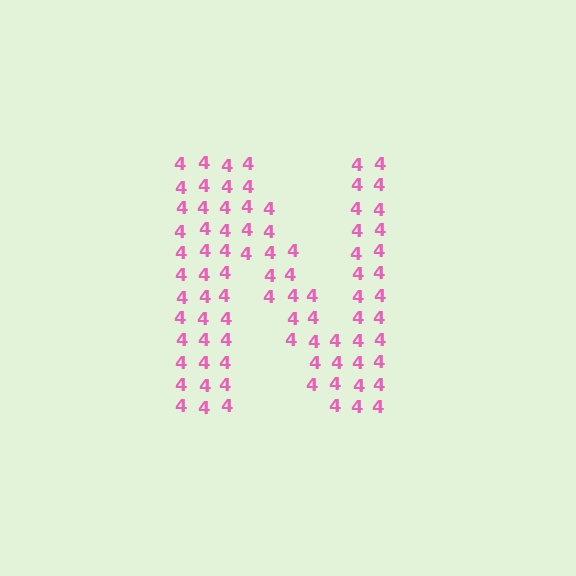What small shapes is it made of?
It is made of small digit 4's.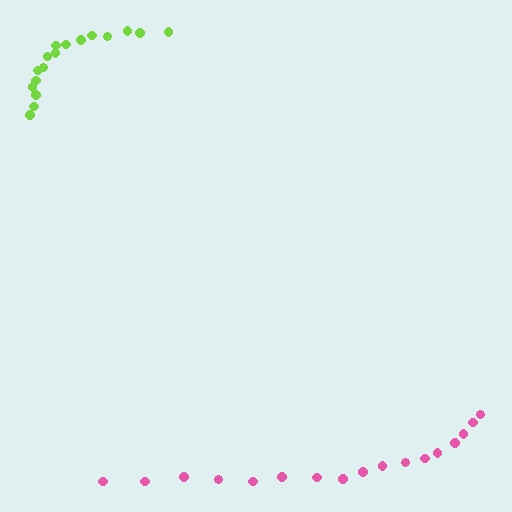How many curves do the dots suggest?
There are 2 distinct paths.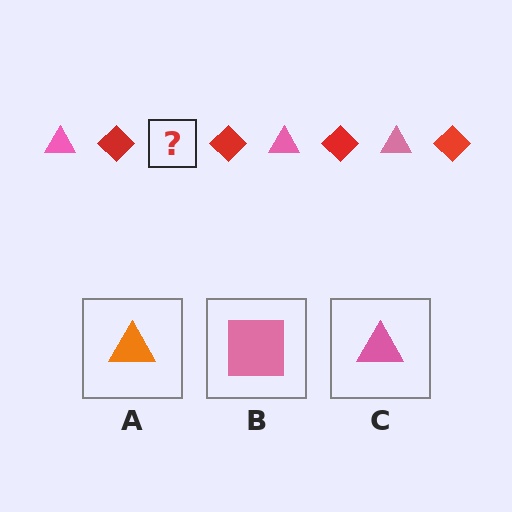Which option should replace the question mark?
Option C.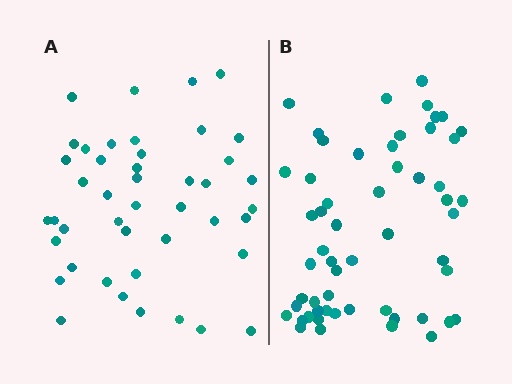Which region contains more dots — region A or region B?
Region B (the right region) has more dots.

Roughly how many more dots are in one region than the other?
Region B has roughly 12 or so more dots than region A.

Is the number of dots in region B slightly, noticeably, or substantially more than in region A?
Region B has noticeably more, but not dramatically so. The ratio is roughly 1.3 to 1.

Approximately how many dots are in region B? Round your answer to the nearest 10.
About 60 dots. (The exact count is 56, which rounds to 60.)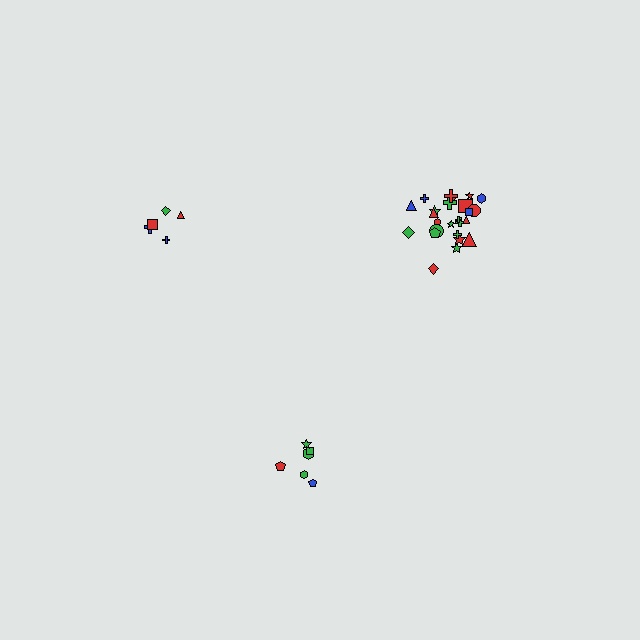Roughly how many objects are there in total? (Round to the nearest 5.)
Roughly 35 objects in total.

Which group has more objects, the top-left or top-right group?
The top-right group.